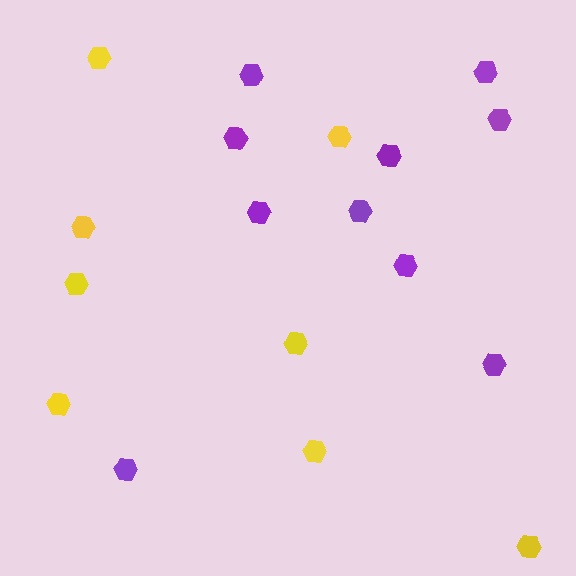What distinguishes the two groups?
There are 2 groups: one group of purple hexagons (10) and one group of yellow hexagons (8).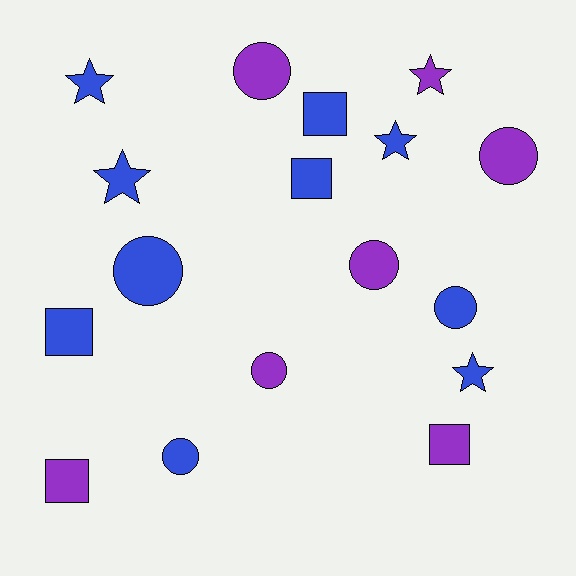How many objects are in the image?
There are 17 objects.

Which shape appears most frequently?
Circle, with 7 objects.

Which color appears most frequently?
Blue, with 10 objects.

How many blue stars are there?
There are 4 blue stars.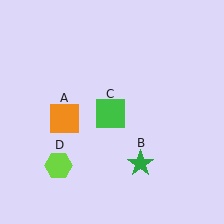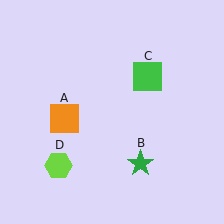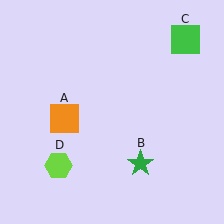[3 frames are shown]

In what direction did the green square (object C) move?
The green square (object C) moved up and to the right.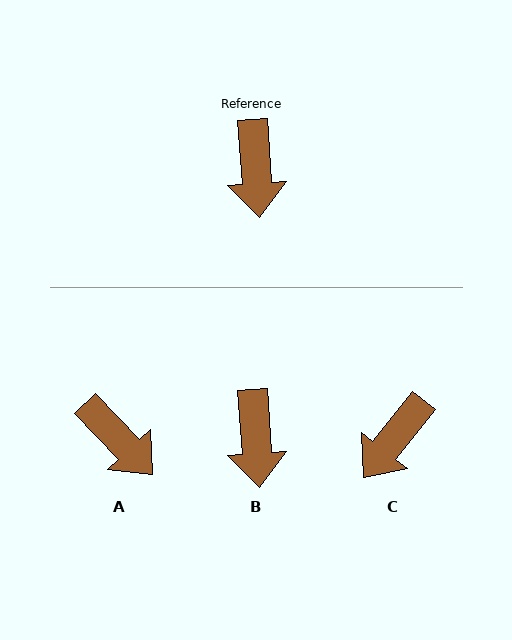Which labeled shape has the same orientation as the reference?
B.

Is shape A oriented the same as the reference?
No, it is off by about 39 degrees.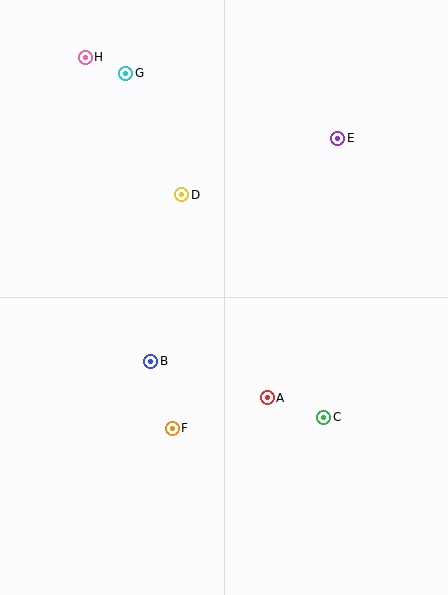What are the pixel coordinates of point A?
Point A is at (267, 398).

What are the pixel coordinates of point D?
Point D is at (182, 195).